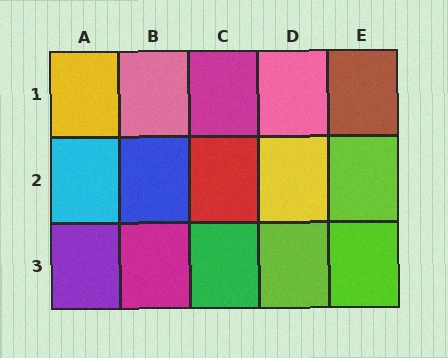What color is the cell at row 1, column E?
Brown.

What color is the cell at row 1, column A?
Yellow.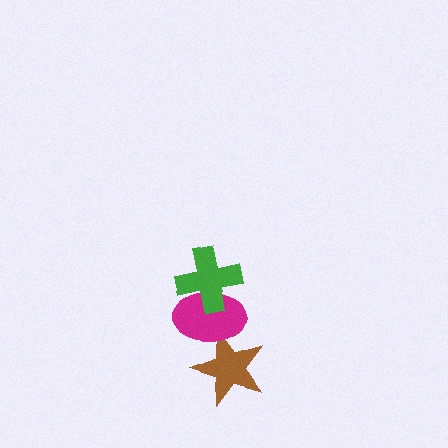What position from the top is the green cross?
The green cross is 1st from the top.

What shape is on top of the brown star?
The magenta ellipse is on top of the brown star.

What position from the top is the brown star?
The brown star is 3rd from the top.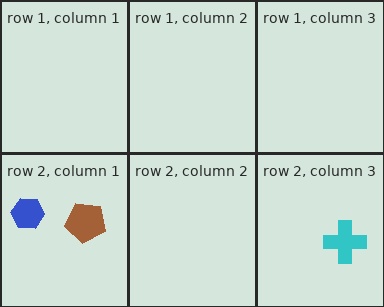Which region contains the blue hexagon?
The row 2, column 1 region.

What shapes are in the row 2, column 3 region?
The cyan cross.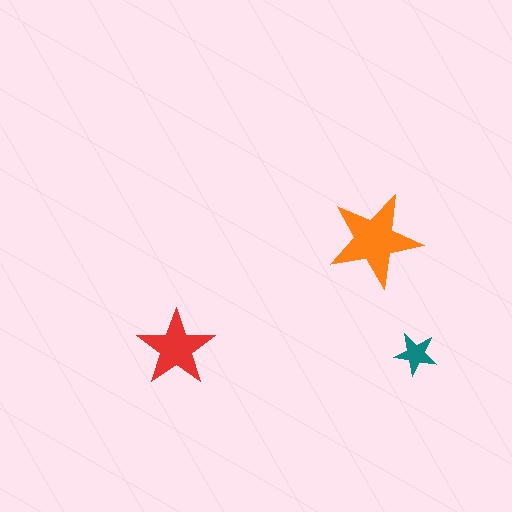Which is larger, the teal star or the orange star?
The orange one.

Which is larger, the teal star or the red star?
The red one.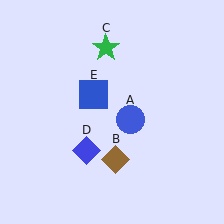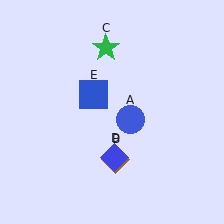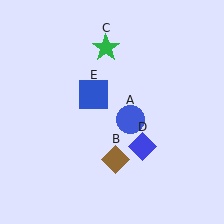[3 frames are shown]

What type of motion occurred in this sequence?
The blue diamond (object D) rotated counterclockwise around the center of the scene.